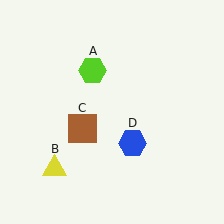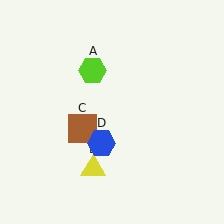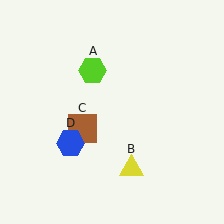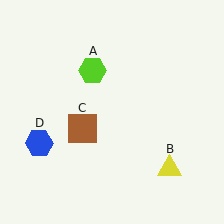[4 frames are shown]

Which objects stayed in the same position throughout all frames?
Lime hexagon (object A) and brown square (object C) remained stationary.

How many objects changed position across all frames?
2 objects changed position: yellow triangle (object B), blue hexagon (object D).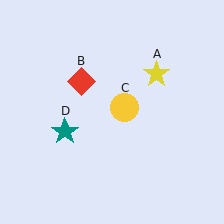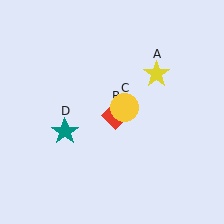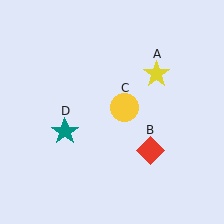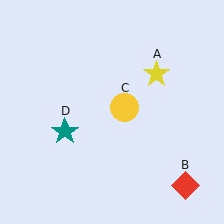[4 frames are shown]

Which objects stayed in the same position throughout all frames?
Yellow star (object A) and yellow circle (object C) and teal star (object D) remained stationary.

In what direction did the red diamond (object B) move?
The red diamond (object B) moved down and to the right.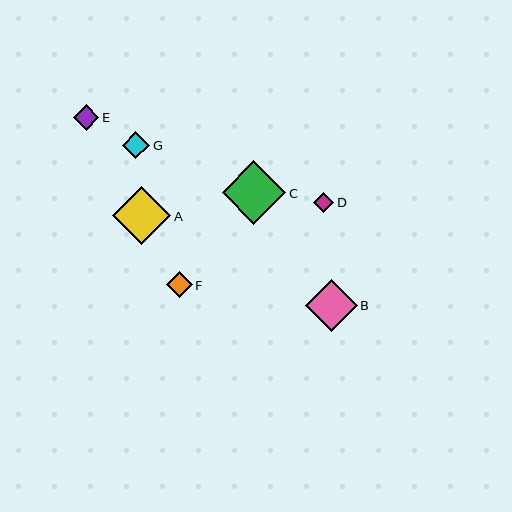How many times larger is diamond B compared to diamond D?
Diamond B is approximately 2.5 times the size of diamond D.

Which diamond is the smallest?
Diamond D is the smallest with a size of approximately 20 pixels.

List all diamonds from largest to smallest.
From largest to smallest: C, A, B, G, F, E, D.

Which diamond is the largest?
Diamond C is the largest with a size of approximately 64 pixels.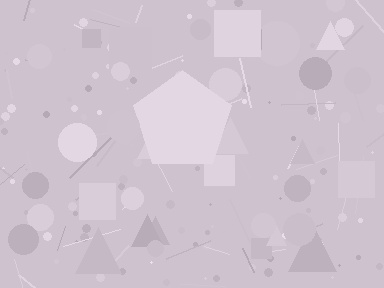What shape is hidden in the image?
A pentagon is hidden in the image.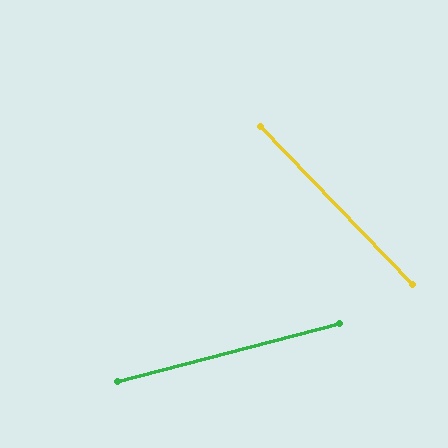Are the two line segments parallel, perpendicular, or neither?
Neither parallel nor perpendicular — they differ by about 61°.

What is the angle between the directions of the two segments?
Approximately 61 degrees.